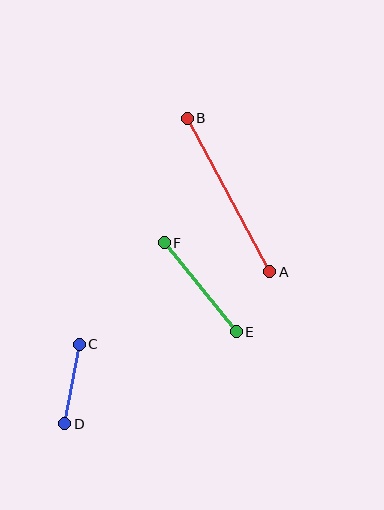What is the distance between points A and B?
The distance is approximately 174 pixels.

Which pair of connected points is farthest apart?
Points A and B are farthest apart.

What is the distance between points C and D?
The distance is approximately 81 pixels.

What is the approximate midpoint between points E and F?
The midpoint is at approximately (200, 287) pixels.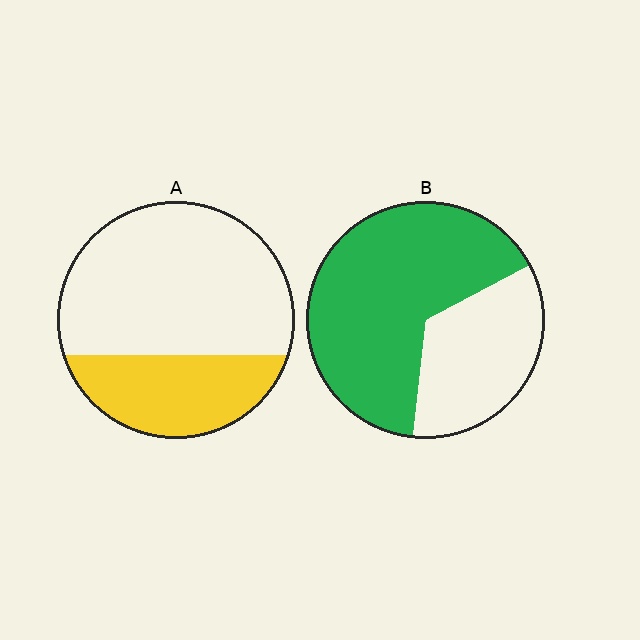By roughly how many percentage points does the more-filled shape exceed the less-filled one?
By roughly 35 percentage points (B over A).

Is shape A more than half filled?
No.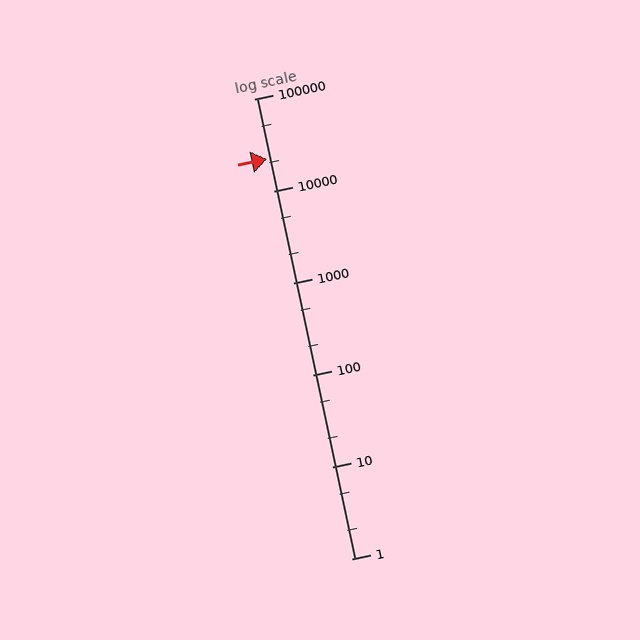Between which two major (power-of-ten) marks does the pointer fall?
The pointer is between 10000 and 100000.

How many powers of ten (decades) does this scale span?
The scale spans 5 decades, from 1 to 100000.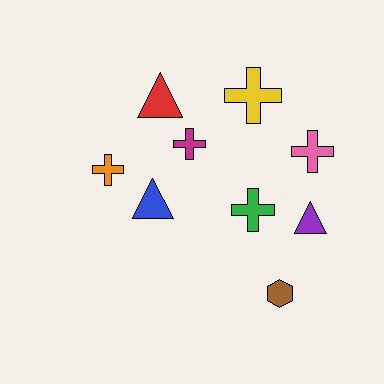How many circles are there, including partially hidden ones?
There are no circles.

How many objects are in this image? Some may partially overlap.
There are 9 objects.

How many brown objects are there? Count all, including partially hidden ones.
There is 1 brown object.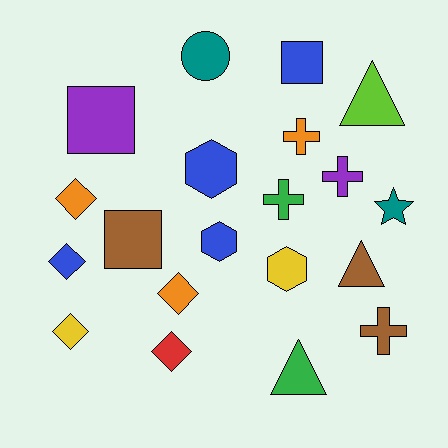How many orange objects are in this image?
There are 3 orange objects.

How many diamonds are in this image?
There are 5 diamonds.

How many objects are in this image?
There are 20 objects.